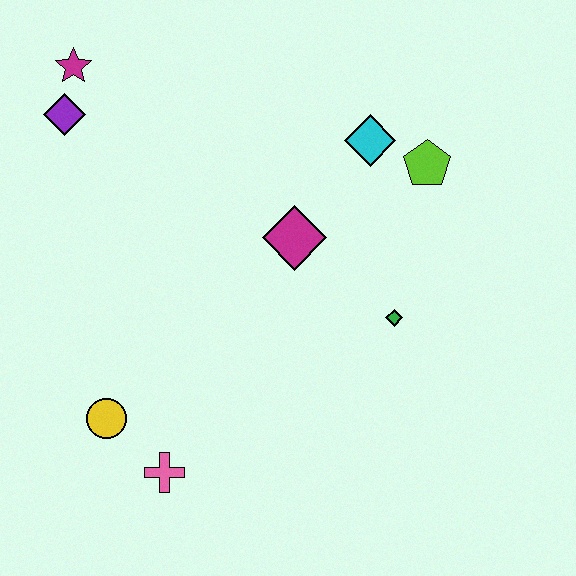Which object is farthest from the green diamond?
The magenta star is farthest from the green diamond.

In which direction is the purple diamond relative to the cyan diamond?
The purple diamond is to the left of the cyan diamond.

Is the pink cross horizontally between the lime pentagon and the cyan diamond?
No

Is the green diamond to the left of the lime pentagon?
Yes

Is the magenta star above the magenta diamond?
Yes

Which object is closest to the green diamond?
The magenta diamond is closest to the green diamond.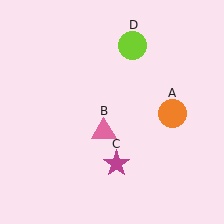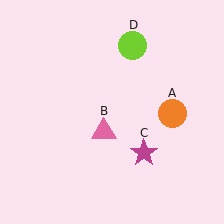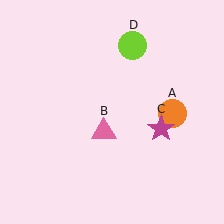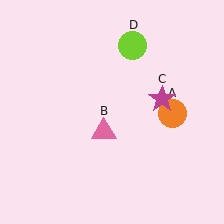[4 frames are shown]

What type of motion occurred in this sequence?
The magenta star (object C) rotated counterclockwise around the center of the scene.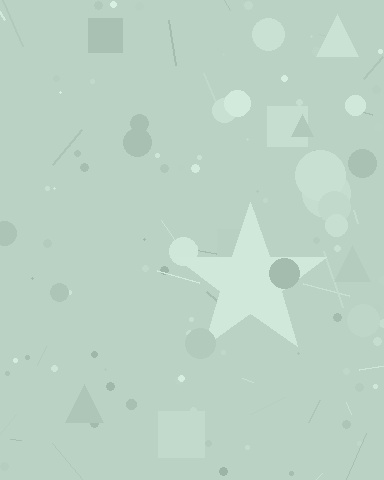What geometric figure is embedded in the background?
A star is embedded in the background.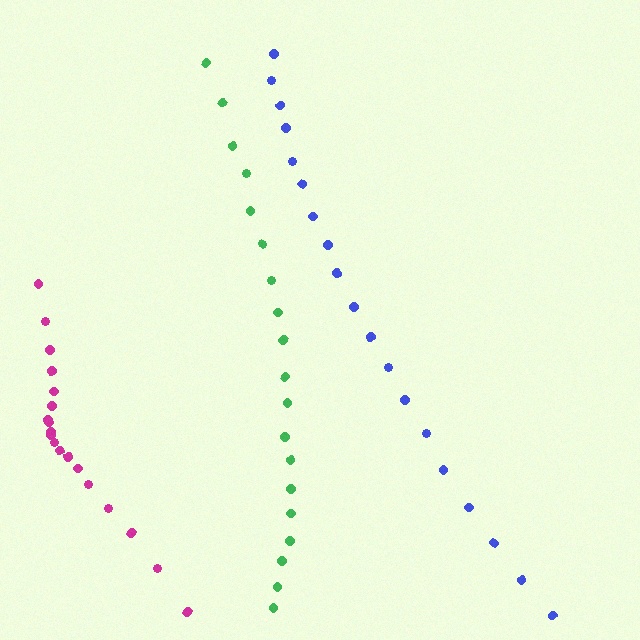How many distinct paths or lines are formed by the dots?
There are 3 distinct paths.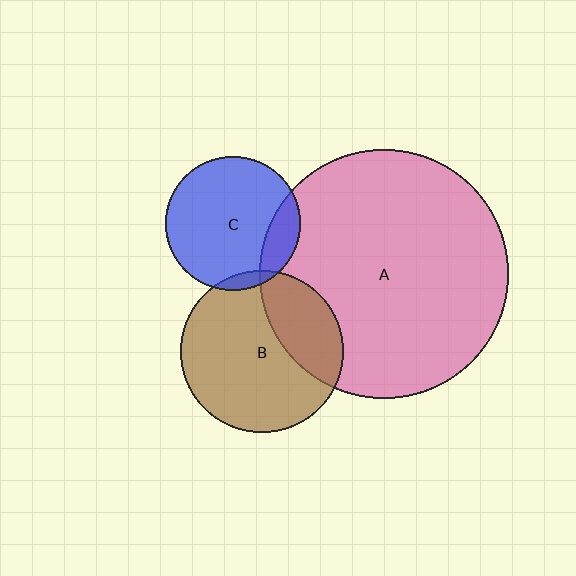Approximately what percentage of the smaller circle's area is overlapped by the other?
Approximately 30%.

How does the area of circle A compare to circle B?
Approximately 2.4 times.